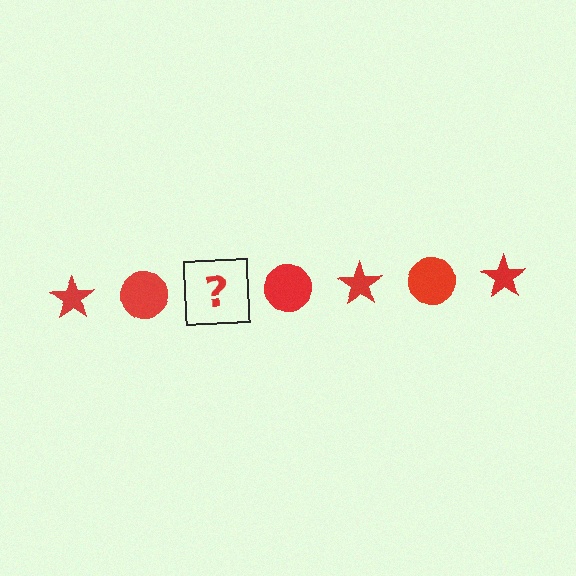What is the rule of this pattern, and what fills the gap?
The rule is that the pattern cycles through star, circle shapes in red. The gap should be filled with a red star.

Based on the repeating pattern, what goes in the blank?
The blank should be a red star.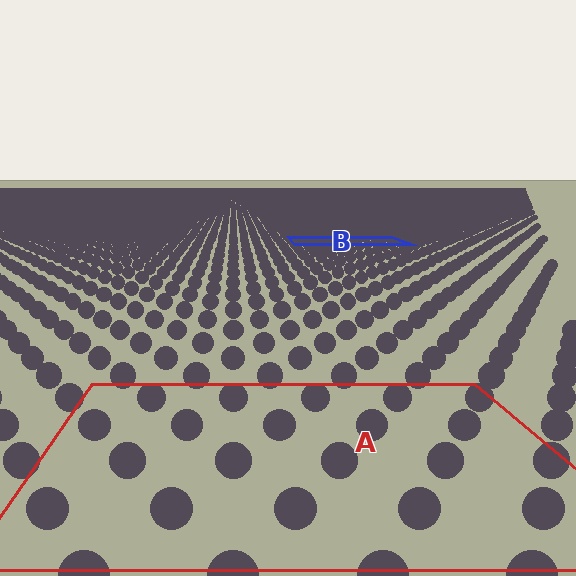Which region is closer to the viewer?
Region A is closer. The texture elements there are larger and more spread out.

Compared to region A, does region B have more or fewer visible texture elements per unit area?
Region B has more texture elements per unit area — they are packed more densely because it is farther away.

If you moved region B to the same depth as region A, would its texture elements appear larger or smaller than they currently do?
They would appear larger. At a closer depth, the same texture elements are projected at a bigger on-screen size.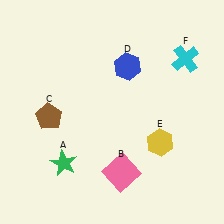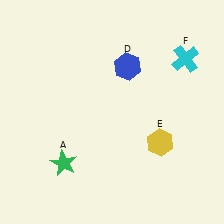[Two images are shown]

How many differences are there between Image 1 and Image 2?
There are 2 differences between the two images.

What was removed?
The brown pentagon (C), the pink square (B) were removed in Image 2.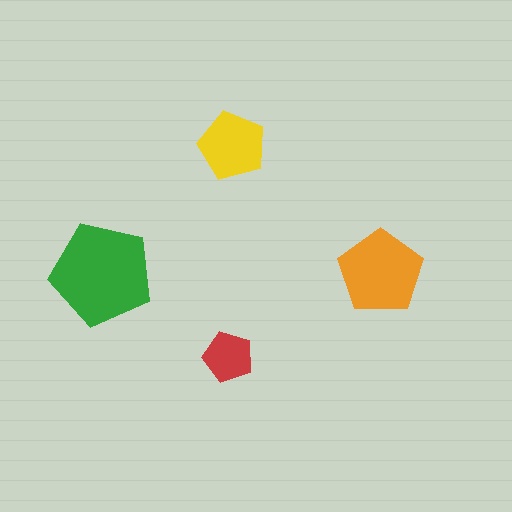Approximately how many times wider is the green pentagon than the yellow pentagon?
About 1.5 times wider.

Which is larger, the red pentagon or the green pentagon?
The green one.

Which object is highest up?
The yellow pentagon is topmost.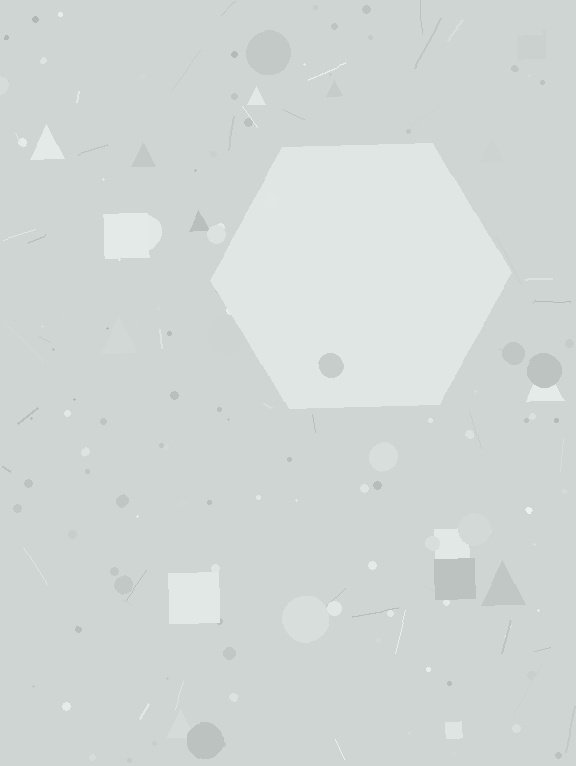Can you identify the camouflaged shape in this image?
The camouflaged shape is a hexagon.